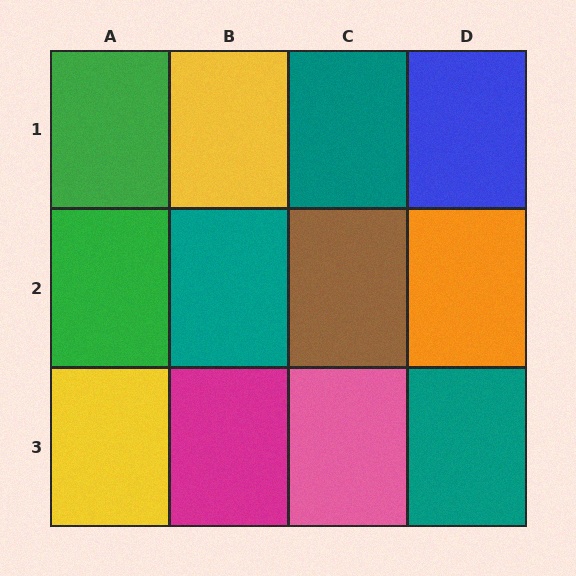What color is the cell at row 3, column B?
Magenta.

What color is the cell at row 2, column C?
Brown.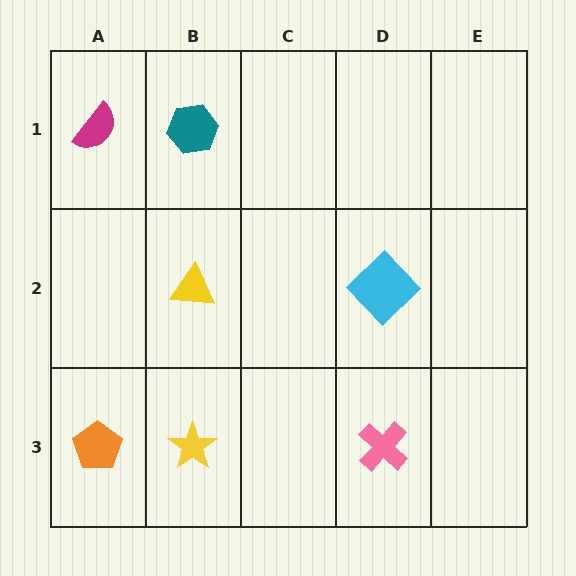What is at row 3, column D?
A pink cross.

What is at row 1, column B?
A teal hexagon.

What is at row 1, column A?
A magenta semicircle.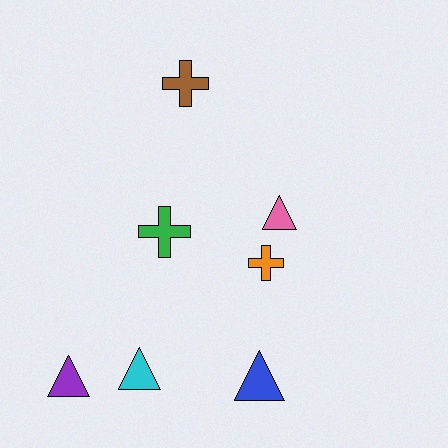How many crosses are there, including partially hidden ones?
There are 3 crosses.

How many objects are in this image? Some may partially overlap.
There are 7 objects.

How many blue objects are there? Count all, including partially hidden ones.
There is 1 blue object.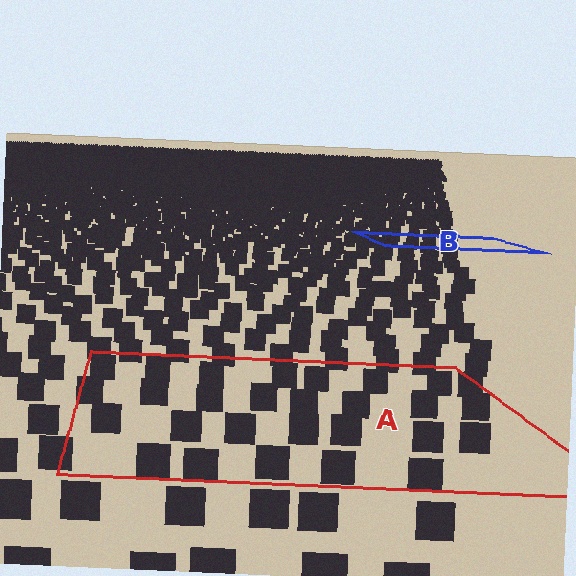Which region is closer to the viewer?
Region A is closer. The texture elements there are larger and more spread out.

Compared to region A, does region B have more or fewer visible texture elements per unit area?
Region B has more texture elements per unit area — they are packed more densely because it is farther away.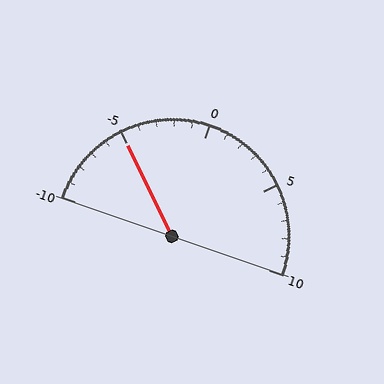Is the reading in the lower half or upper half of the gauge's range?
The reading is in the lower half of the range (-10 to 10).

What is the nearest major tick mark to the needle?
The nearest major tick mark is -5.